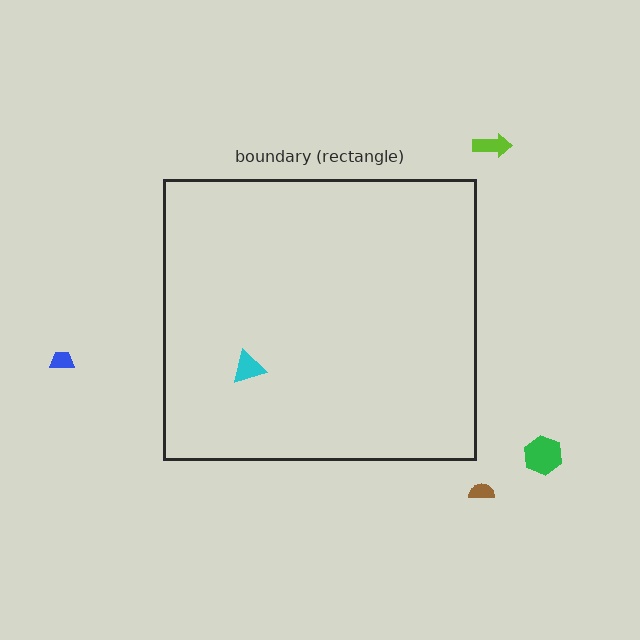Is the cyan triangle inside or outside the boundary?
Inside.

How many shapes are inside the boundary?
1 inside, 4 outside.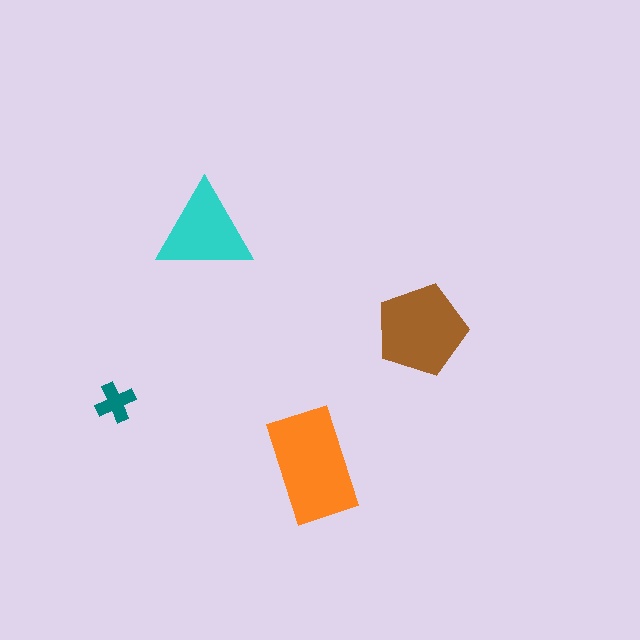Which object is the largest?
The orange rectangle.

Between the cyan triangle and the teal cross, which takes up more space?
The cyan triangle.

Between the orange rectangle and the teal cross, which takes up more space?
The orange rectangle.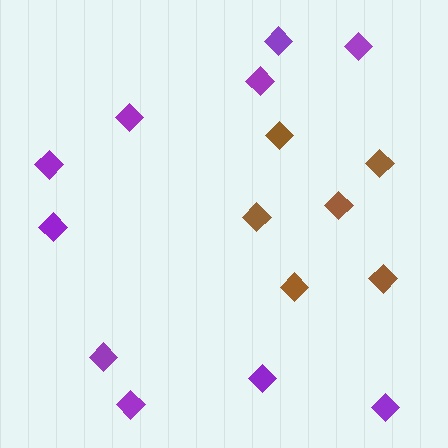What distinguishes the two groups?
There are 2 groups: one group of brown diamonds (6) and one group of purple diamonds (10).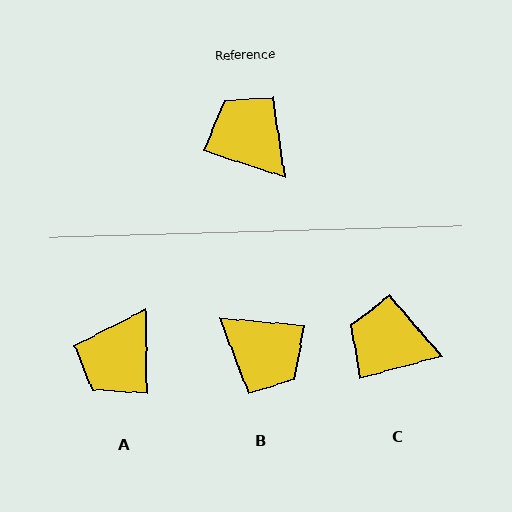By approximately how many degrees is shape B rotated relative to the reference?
Approximately 168 degrees clockwise.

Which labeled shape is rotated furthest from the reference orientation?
B, about 168 degrees away.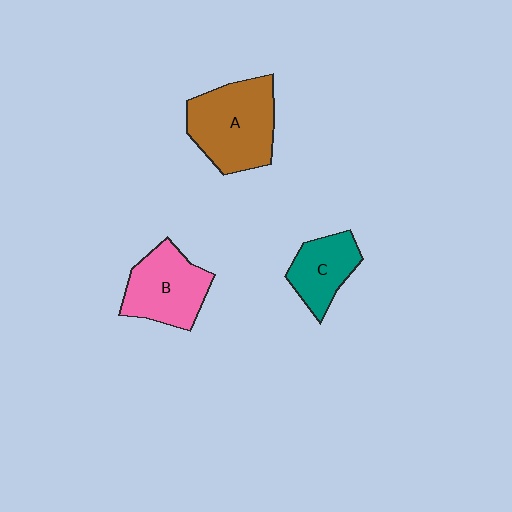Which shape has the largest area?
Shape A (brown).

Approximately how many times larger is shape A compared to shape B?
Approximately 1.3 times.